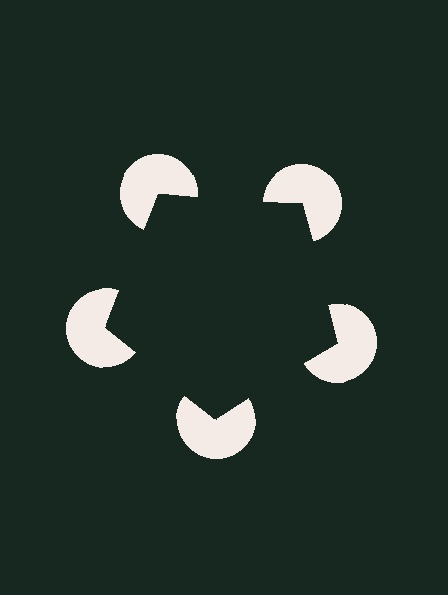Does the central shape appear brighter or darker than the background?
It typically appears slightly darker than the background, even though no actual brightness change is drawn.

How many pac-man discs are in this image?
There are 5 — one at each vertex of the illusory pentagon.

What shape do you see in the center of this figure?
An illusory pentagon — its edges are inferred from the aligned wedge cuts in the pac-man discs, not physically drawn.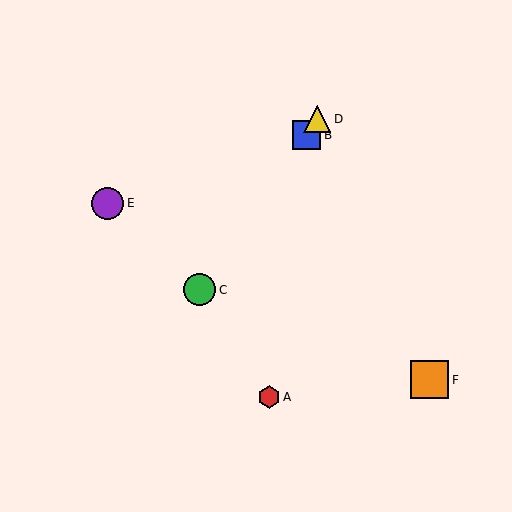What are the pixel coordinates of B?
Object B is at (306, 135).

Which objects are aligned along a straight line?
Objects B, C, D are aligned along a straight line.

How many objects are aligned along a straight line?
3 objects (B, C, D) are aligned along a straight line.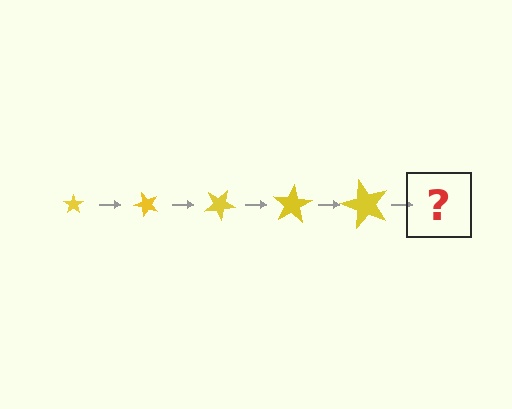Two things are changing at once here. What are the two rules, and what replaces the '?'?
The two rules are that the star grows larger each step and it rotates 50 degrees each step. The '?' should be a star, larger than the previous one and rotated 250 degrees from the start.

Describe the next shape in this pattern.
It should be a star, larger than the previous one and rotated 250 degrees from the start.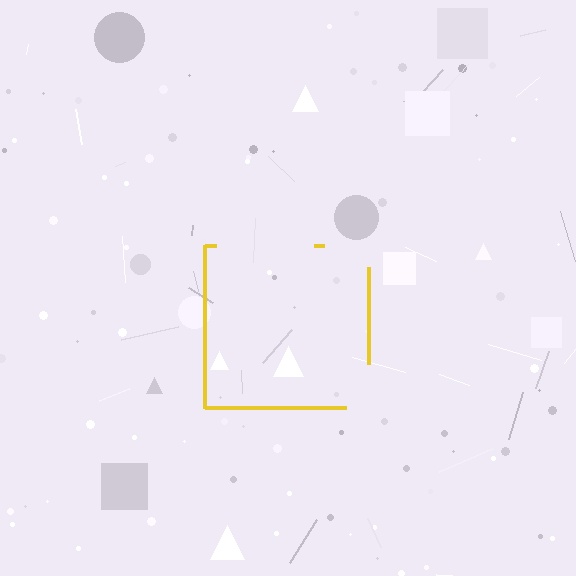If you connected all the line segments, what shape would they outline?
They would outline a square.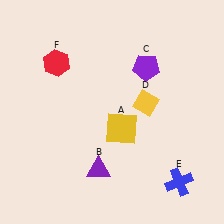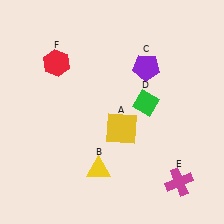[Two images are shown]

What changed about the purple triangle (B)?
In Image 1, B is purple. In Image 2, it changed to yellow.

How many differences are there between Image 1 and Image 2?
There are 3 differences between the two images.